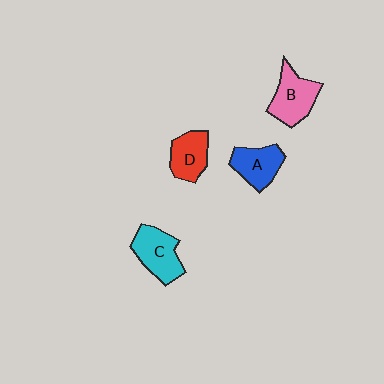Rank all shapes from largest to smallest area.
From largest to smallest: C (cyan), B (pink), A (blue), D (red).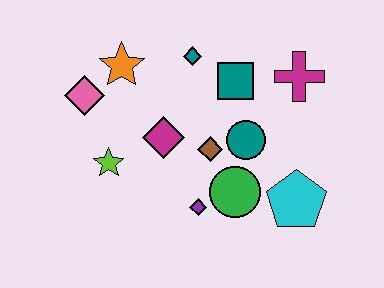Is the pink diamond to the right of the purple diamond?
No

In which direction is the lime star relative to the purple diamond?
The lime star is to the left of the purple diamond.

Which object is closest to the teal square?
The teal diamond is closest to the teal square.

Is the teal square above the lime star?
Yes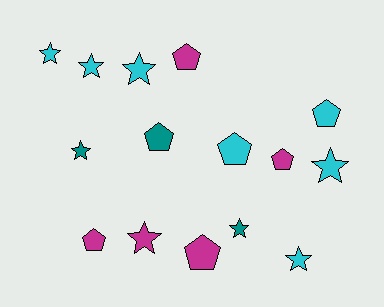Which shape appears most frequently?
Star, with 8 objects.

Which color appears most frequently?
Cyan, with 7 objects.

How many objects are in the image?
There are 15 objects.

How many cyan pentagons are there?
There are 2 cyan pentagons.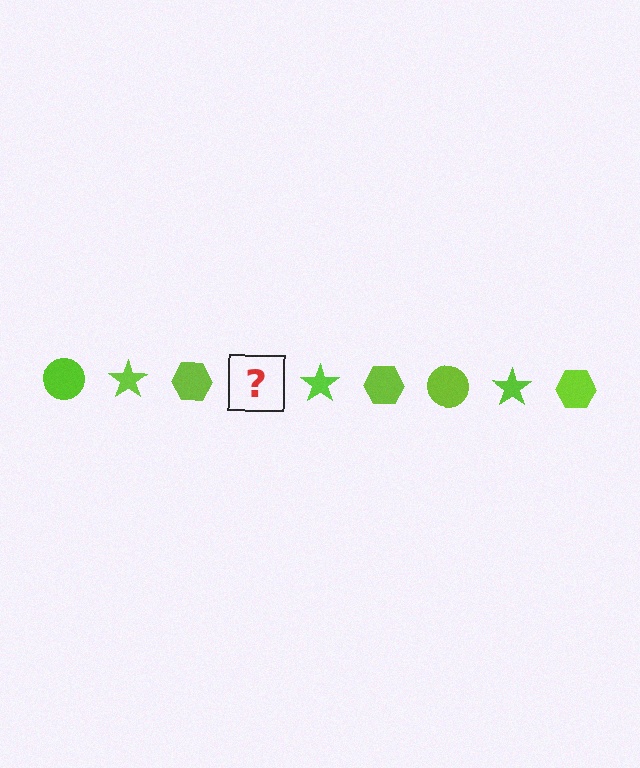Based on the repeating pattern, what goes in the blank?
The blank should be a lime circle.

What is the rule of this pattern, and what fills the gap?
The rule is that the pattern cycles through circle, star, hexagon shapes in lime. The gap should be filled with a lime circle.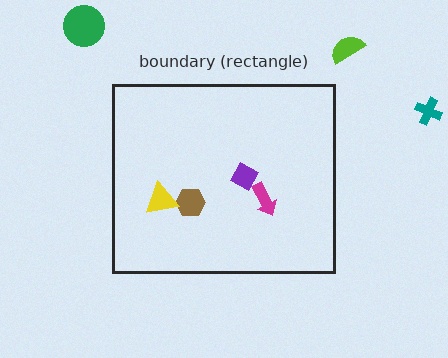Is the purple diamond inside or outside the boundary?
Inside.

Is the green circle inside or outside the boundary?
Outside.